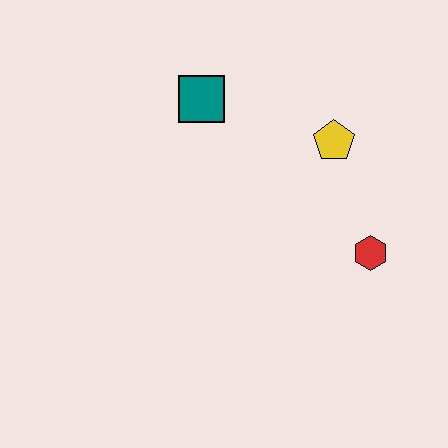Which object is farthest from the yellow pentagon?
The teal square is farthest from the yellow pentagon.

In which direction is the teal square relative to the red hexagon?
The teal square is to the left of the red hexagon.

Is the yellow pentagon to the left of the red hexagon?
Yes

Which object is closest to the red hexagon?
The yellow pentagon is closest to the red hexagon.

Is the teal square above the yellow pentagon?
Yes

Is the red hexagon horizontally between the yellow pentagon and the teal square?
No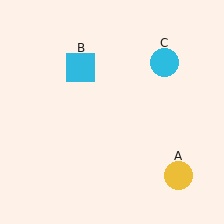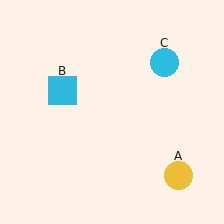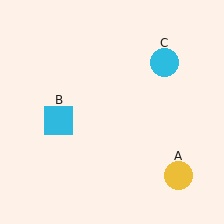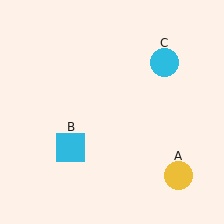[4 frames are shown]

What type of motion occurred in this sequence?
The cyan square (object B) rotated counterclockwise around the center of the scene.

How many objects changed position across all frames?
1 object changed position: cyan square (object B).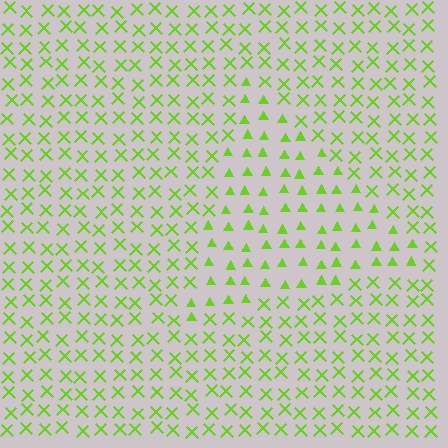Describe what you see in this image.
The image is filled with small lime elements arranged in a uniform grid. A triangle-shaped region contains triangles, while the surrounding area contains X marks. The boundary is defined purely by the change in element shape.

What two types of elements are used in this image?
The image uses triangles inside the triangle region and X marks outside it.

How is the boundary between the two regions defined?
The boundary is defined by a change in element shape: triangles inside vs. X marks outside. All elements share the same color and spacing.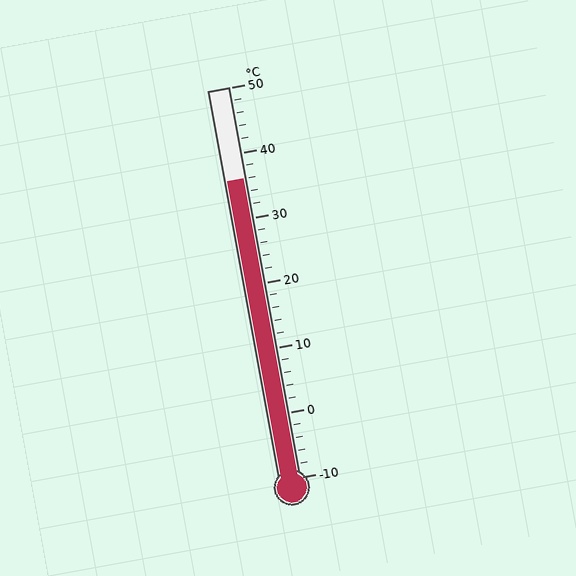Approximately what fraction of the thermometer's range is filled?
The thermometer is filled to approximately 75% of its range.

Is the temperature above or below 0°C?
The temperature is above 0°C.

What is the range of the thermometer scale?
The thermometer scale ranges from -10°C to 50°C.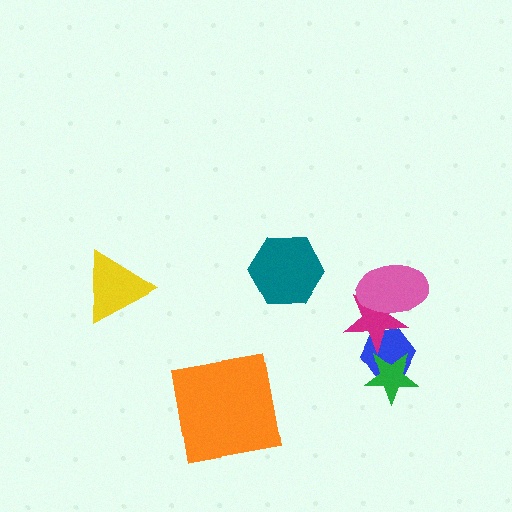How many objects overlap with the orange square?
0 objects overlap with the orange square.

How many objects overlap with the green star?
1 object overlaps with the green star.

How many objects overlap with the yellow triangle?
0 objects overlap with the yellow triangle.